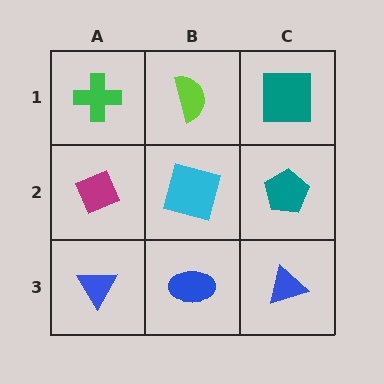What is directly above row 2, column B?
A lime semicircle.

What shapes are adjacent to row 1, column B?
A cyan square (row 2, column B), a green cross (row 1, column A), a teal square (row 1, column C).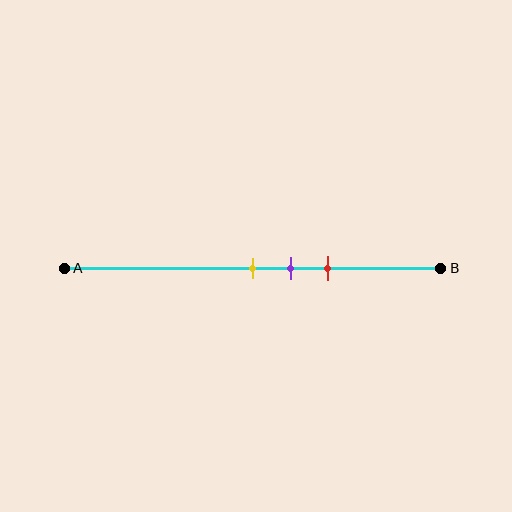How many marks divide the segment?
There are 3 marks dividing the segment.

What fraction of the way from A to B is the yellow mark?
The yellow mark is approximately 50% (0.5) of the way from A to B.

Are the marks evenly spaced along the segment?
Yes, the marks are approximately evenly spaced.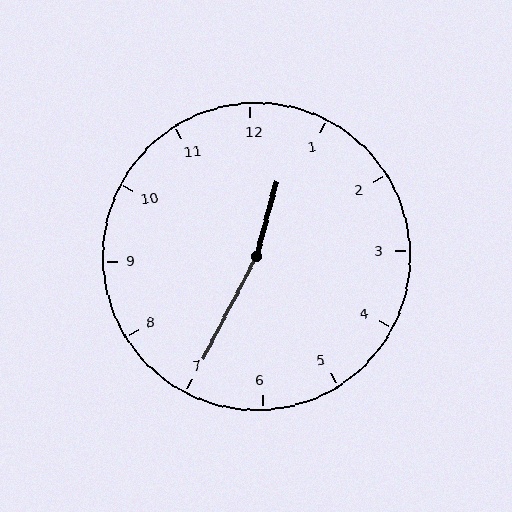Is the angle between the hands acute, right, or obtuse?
It is obtuse.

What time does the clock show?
12:35.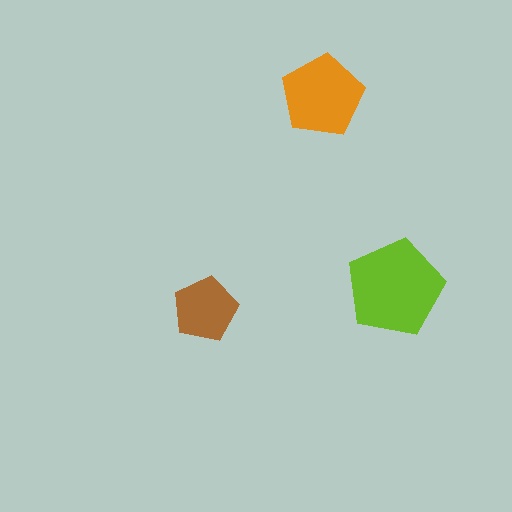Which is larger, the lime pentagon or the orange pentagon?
The lime one.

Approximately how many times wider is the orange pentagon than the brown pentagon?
About 1.5 times wider.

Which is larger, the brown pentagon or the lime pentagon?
The lime one.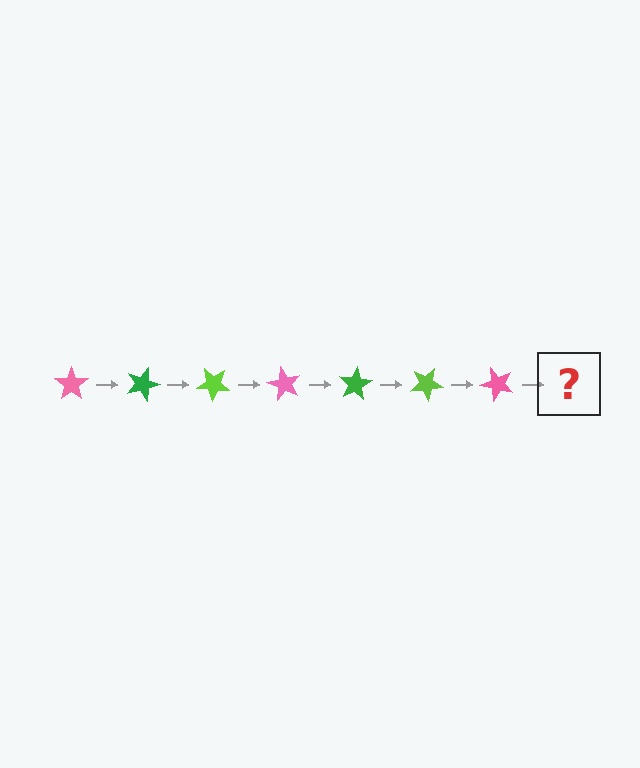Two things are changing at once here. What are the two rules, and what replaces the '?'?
The two rules are that it rotates 20 degrees each step and the color cycles through pink, green, and lime. The '?' should be a green star, rotated 140 degrees from the start.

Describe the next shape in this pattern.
It should be a green star, rotated 140 degrees from the start.